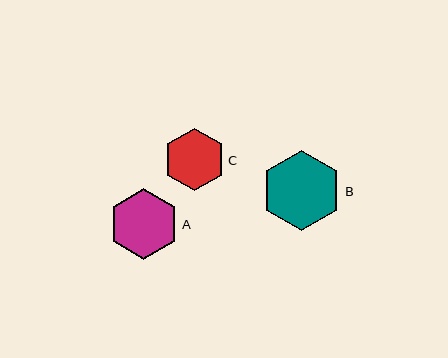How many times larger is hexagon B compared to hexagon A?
Hexagon B is approximately 1.1 times the size of hexagon A.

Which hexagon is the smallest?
Hexagon C is the smallest with a size of approximately 63 pixels.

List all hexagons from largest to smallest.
From largest to smallest: B, A, C.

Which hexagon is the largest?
Hexagon B is the largest with a size of approximately 80 pixels.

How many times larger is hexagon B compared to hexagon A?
Hexagon B is approximately 1.1 times the size of hexagon A.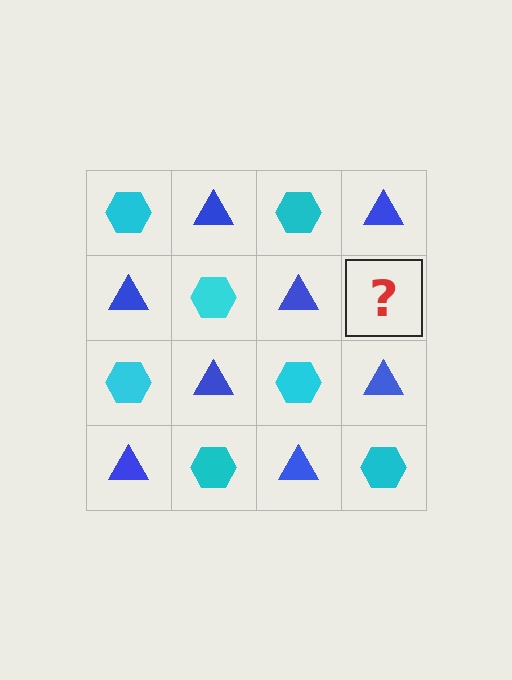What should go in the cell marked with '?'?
The missing cell should contain a cyan hexagon.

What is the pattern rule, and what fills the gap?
The rule is that it alternates cyan hexagon and blue triangle in a checkerboard pattern. The gap should be filled with a cyan hexagon.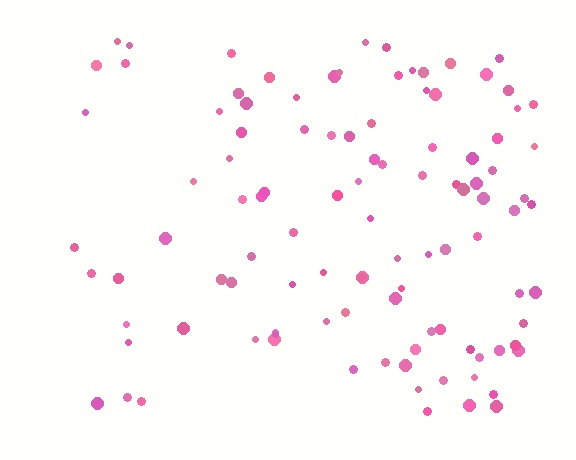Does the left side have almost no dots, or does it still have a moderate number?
Still a moderate number, just noticeably fewer than the right.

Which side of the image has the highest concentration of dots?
The right.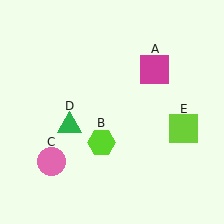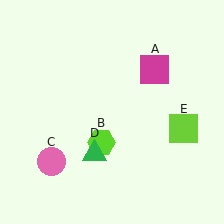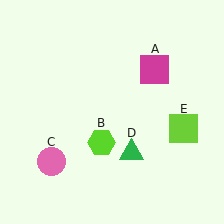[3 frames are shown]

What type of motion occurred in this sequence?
The green triangle (object D) rotated counterclockwise around the center of the scene.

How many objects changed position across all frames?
1 object changed position: green triangle (object D).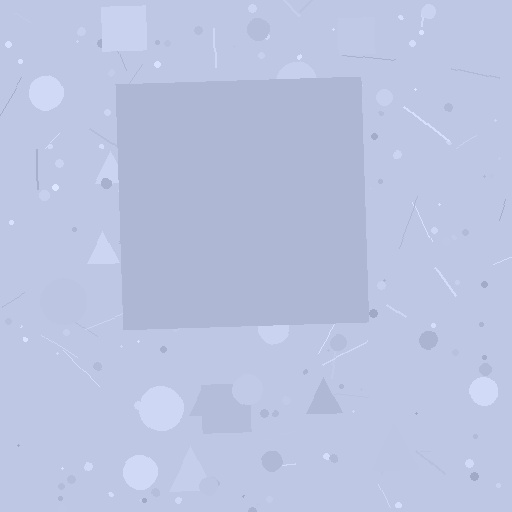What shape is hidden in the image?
A square is hidden in the image.